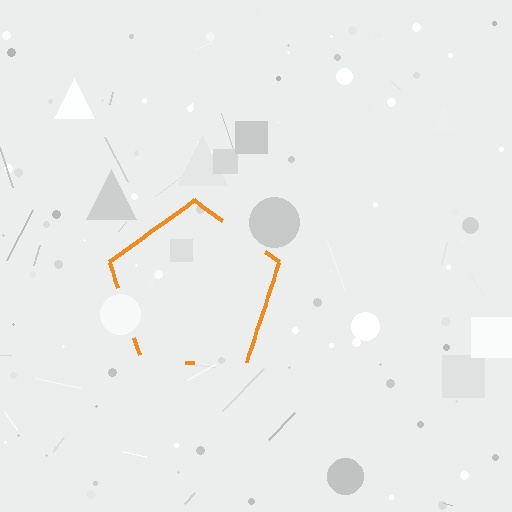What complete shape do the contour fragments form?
The contour fragments form a pentagon.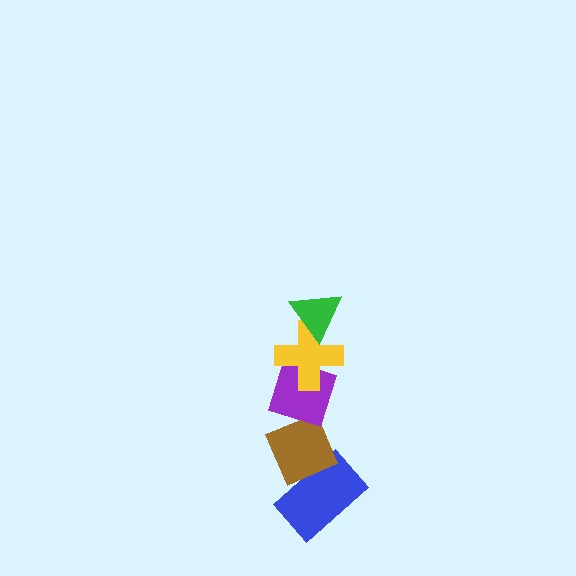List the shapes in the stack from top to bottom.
From top to bottom: the green triangle, the yellow cross, the purple diamond, the brown diamond, the blue rectangle.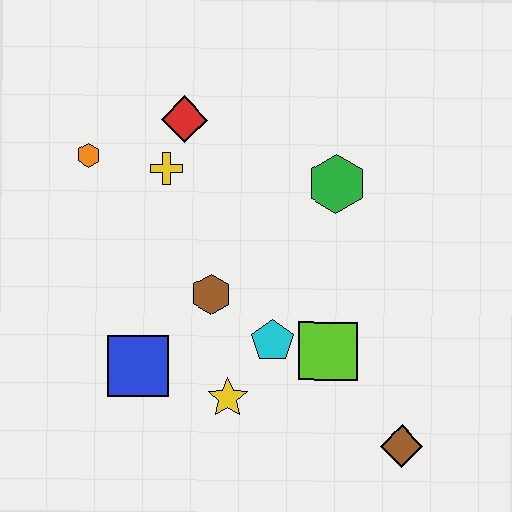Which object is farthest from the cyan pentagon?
The orange hexagon is farthest from the cyan pentagon.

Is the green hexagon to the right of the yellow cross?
Yes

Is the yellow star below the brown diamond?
No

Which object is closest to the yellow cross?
The red diamond is closest to the yellow cross.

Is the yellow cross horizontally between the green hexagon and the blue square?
Yes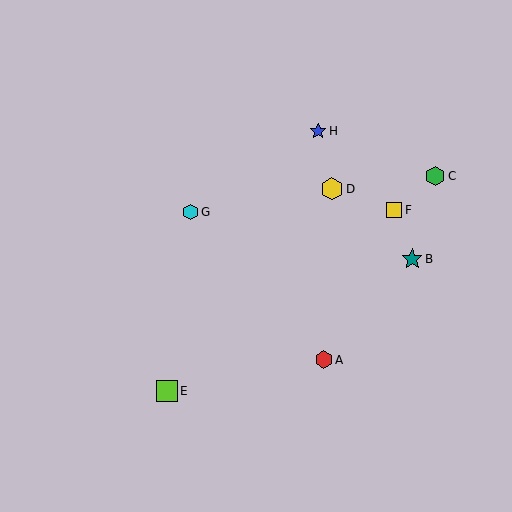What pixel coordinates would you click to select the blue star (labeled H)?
Click at (318, 131) to select the blue star H.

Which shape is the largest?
The yellow hexagon (labeled D) is the largest.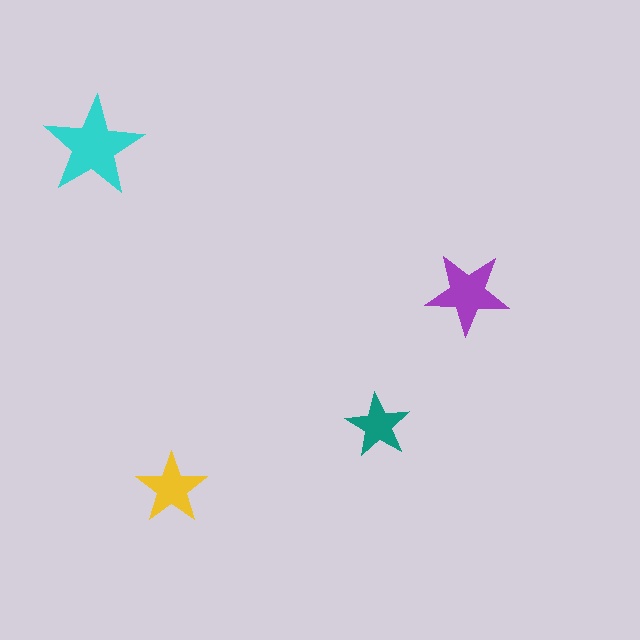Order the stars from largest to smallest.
the cyan one, the purple one, the yellow one, the teal one.